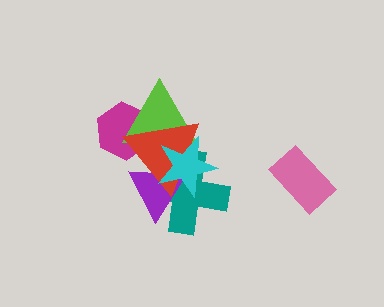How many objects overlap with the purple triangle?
3 objects overlap with the purple triangle.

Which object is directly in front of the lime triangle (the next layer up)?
The red triangle is directly in front of the lime triangle.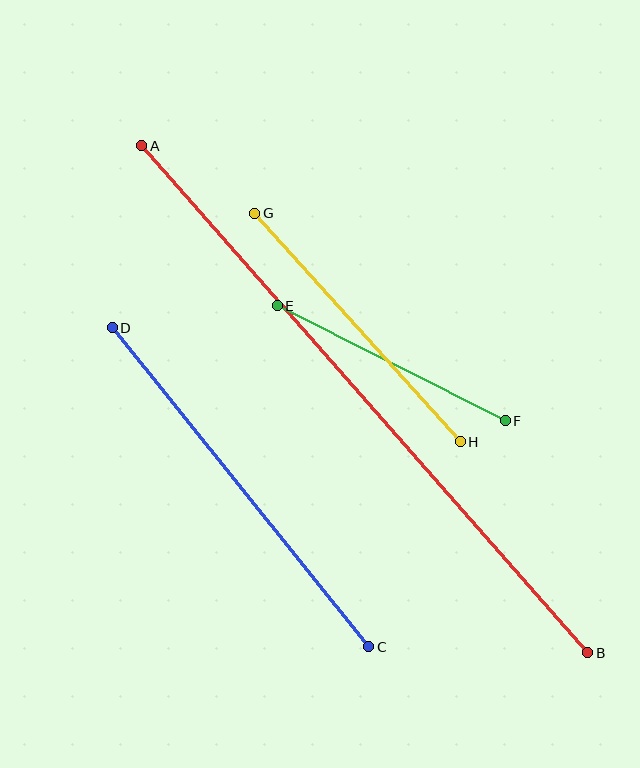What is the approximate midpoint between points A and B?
The midpoint is at approximately (365, 399) pixels.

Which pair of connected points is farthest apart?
Points A and B are farthest apart.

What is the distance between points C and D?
The distance is approximately 410 pixels.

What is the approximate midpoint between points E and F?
The midpoint is at approximately (391, 363) pixels.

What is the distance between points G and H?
The distance is approximately 307 pixels.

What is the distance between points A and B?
The distance is approximately 676 pixels.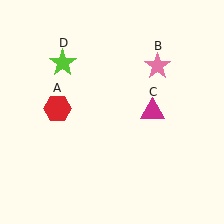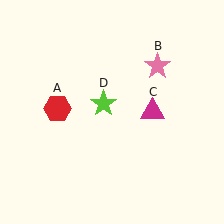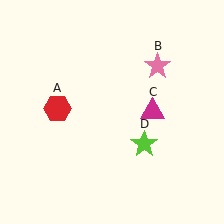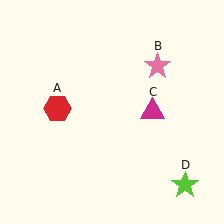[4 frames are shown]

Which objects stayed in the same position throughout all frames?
Red hexagon (object A) and pink star (object B) and magenta triangle (object C) remained stationary.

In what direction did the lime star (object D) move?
The lime star (object D) moved down and to the right.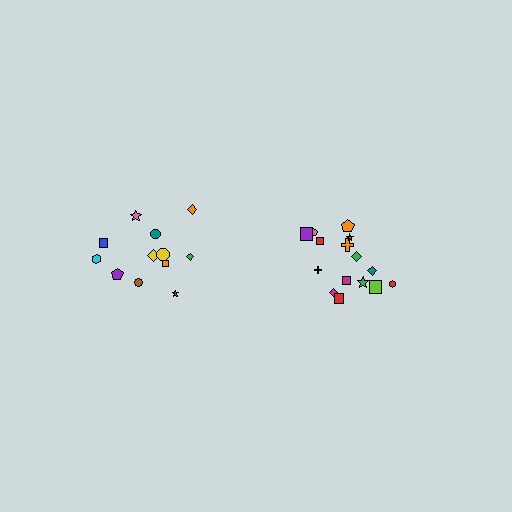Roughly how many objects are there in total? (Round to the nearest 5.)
Roughly 25 objects in total.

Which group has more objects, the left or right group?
The right group.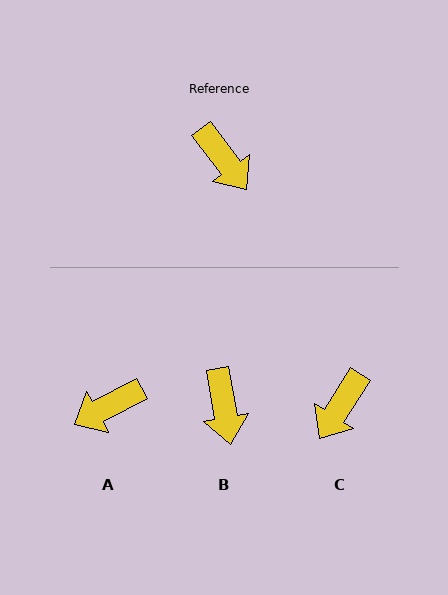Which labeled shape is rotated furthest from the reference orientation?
A, about 98 degrees away.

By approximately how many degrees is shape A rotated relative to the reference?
Approximately 98 degrees clockwise.